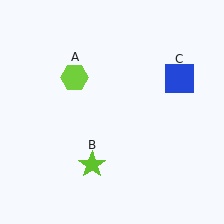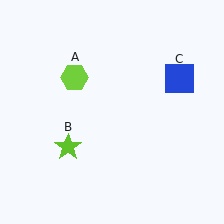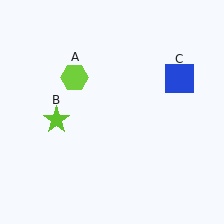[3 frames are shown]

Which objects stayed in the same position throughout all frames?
Lime hexagon (object A) and blue square (object C) remained stationary.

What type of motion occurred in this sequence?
The lime star (object B) rotated clockwise around the center of the scene.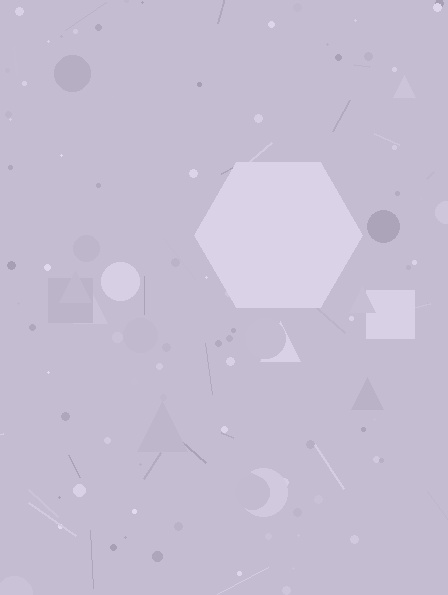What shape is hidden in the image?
A hexagon is hidden in the image.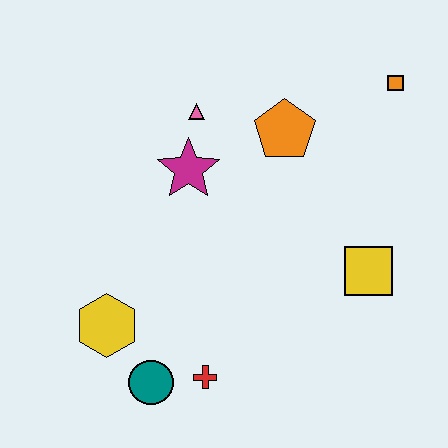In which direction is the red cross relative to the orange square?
The red cross is below the orange square.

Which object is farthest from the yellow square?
The yellow hexagon is farthest from the yellow square.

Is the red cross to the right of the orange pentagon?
No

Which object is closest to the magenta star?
The pink triangle is closest to the magenta star.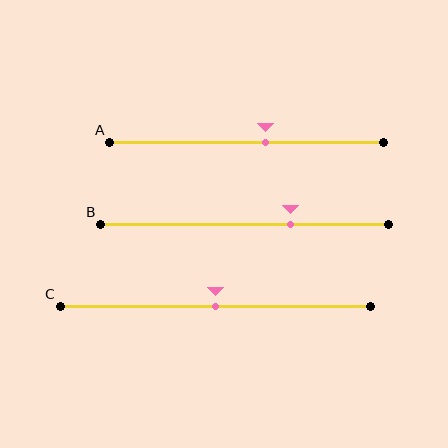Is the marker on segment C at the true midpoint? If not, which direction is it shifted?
Yes, the marker on segment C is at the true midpoint.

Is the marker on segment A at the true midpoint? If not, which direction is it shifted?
No, the marker on segment A is shifted to the right by about 7% of the segment length.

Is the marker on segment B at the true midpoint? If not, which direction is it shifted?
No, the marker on segment B is shifted to the right by about 16% of the segment length.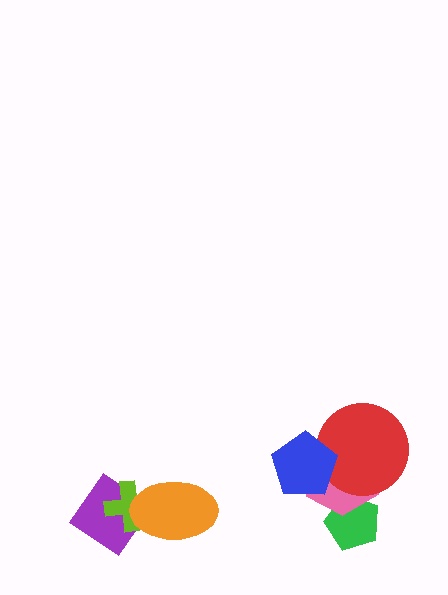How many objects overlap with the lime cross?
2 objects overlap with the lime cross.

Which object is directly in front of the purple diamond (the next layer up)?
The lime cross is directly in front of the purple diamond.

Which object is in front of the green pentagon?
The pink hexagon is in front of the green pentagon.